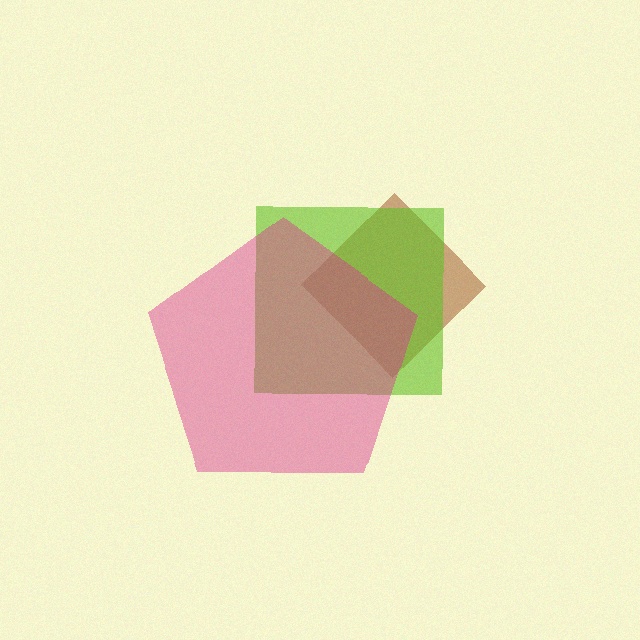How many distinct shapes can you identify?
There are 3 distinct shapes: a brown diamond, a lime square, a magenta pentagon.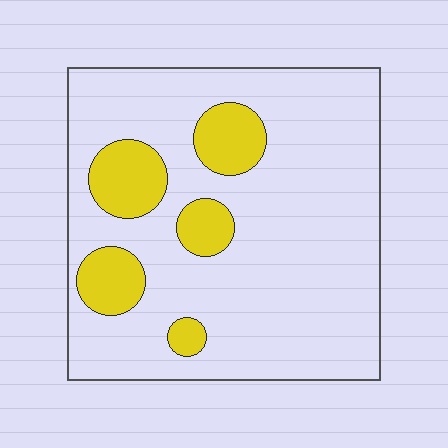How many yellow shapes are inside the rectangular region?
5.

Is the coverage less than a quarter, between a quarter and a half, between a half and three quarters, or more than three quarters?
Less than a quarter.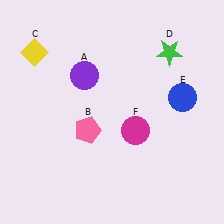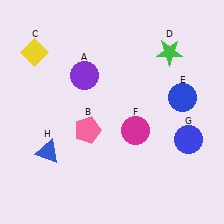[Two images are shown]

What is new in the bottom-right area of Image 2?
A blue circle (G) was added in the bottom-right area of Image 2.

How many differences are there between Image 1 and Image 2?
There are 2 differences between the two images.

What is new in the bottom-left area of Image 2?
A blue triangle (H) was added in the bottom-left area of Image 2.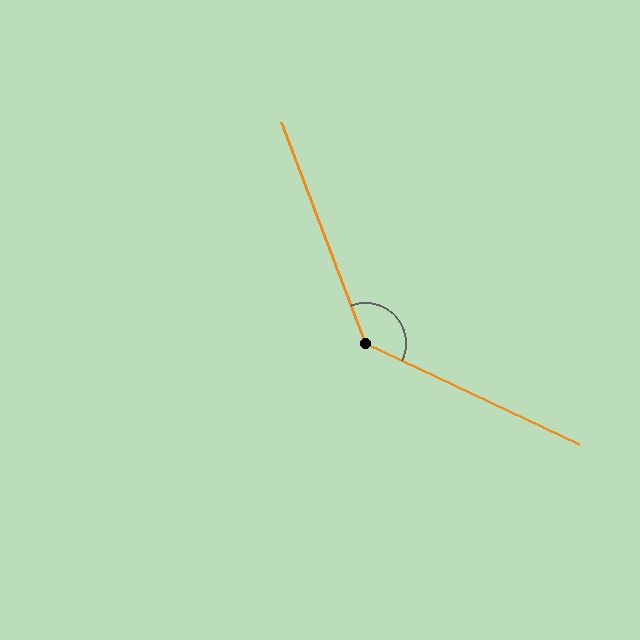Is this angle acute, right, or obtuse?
It is obtuse.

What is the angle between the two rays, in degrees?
Approximately 136 degrees.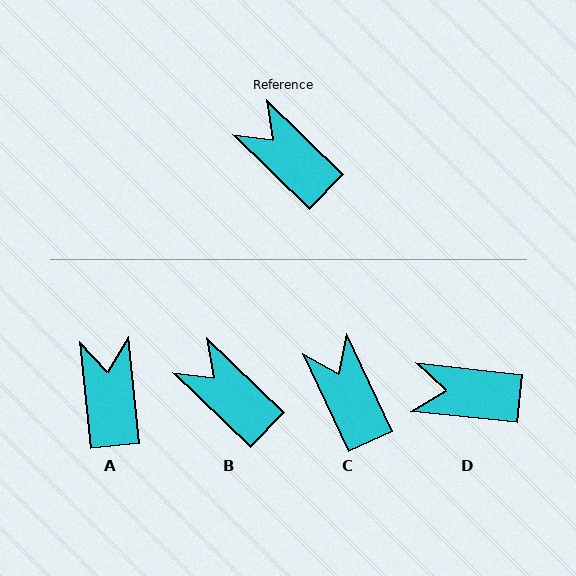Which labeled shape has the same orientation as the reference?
B.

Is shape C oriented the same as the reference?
No, it is off by about 21 degrees.